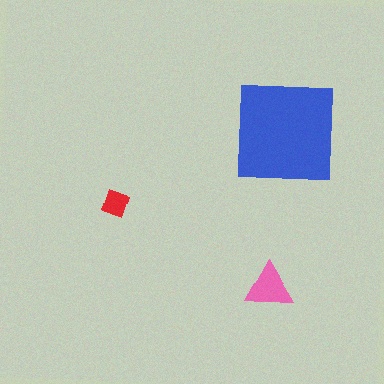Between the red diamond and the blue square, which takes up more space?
The blue square.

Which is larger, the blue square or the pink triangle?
The blue square.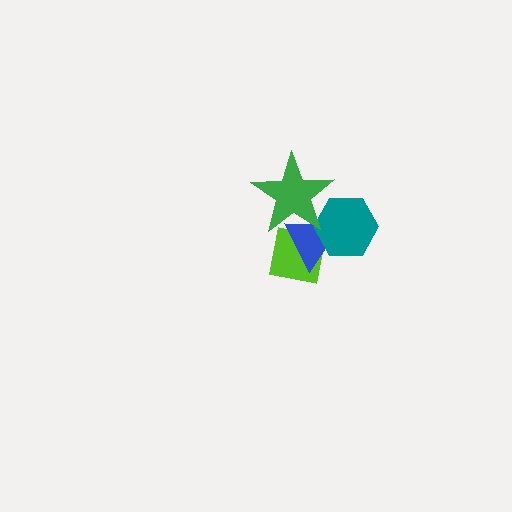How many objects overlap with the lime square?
3 objects overlap with the lime square.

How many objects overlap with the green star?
3 objects overlap with the green star.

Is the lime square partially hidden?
Yes, it is partially covered by another shape.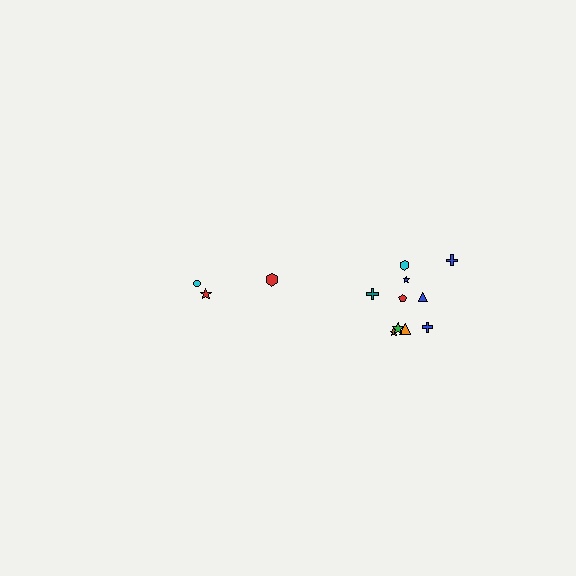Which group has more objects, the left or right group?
The right group.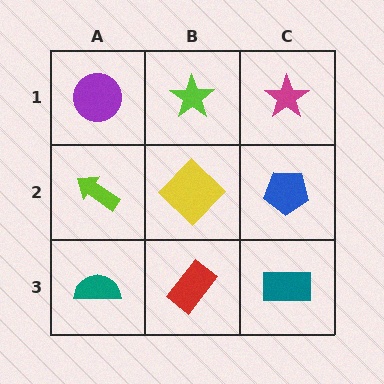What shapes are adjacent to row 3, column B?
A yellow diamond (row 2, column B), a teal semicircle (row 3, column A), a teal rectangle (row 3, column C).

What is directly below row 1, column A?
A lime arrow.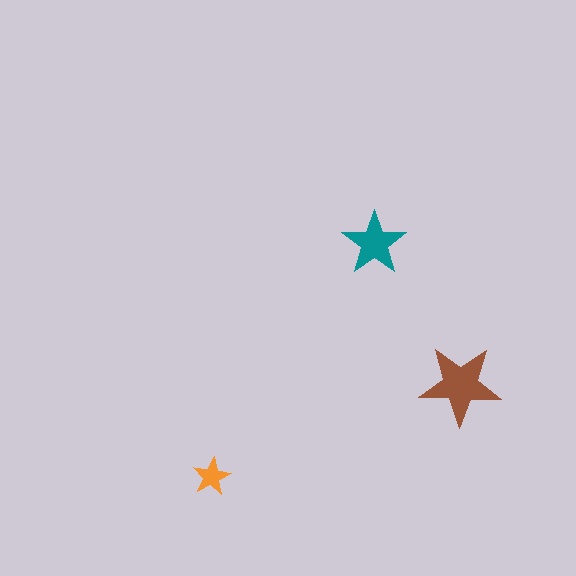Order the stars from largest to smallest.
the brown one, the teal one, the orange one.